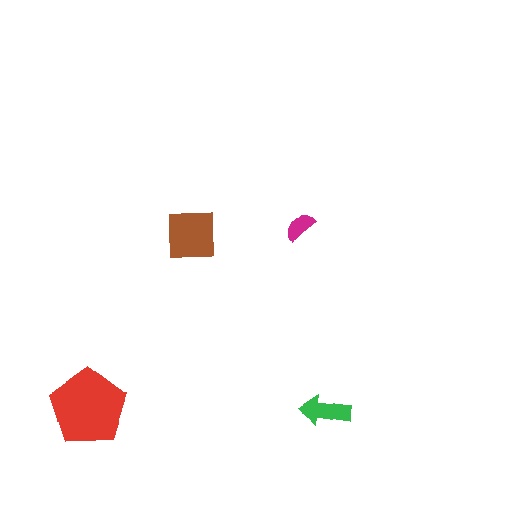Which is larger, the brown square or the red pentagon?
The red pentagon.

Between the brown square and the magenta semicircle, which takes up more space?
The brown square.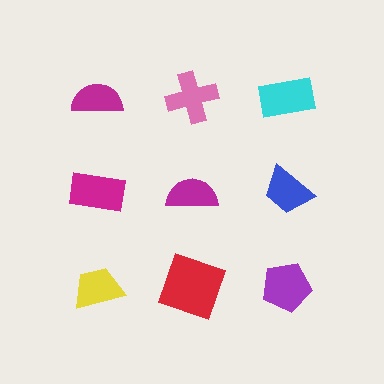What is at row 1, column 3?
A cyan rectangle.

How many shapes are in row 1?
3 shapes.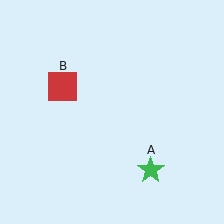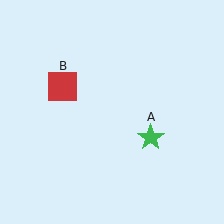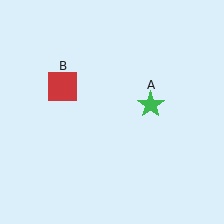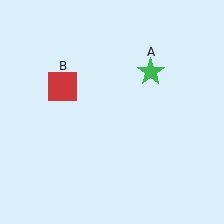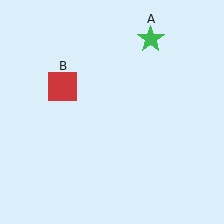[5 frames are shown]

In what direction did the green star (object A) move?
The green star (object A) moved up.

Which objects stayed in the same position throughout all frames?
Red square (object B) remained stationary.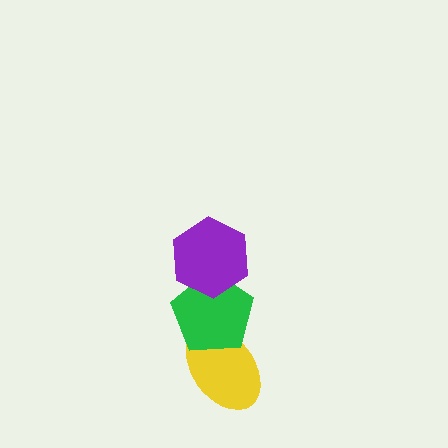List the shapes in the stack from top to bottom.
From top to bottom: the purple hexagon, the green pentagon, the yellow ellipse.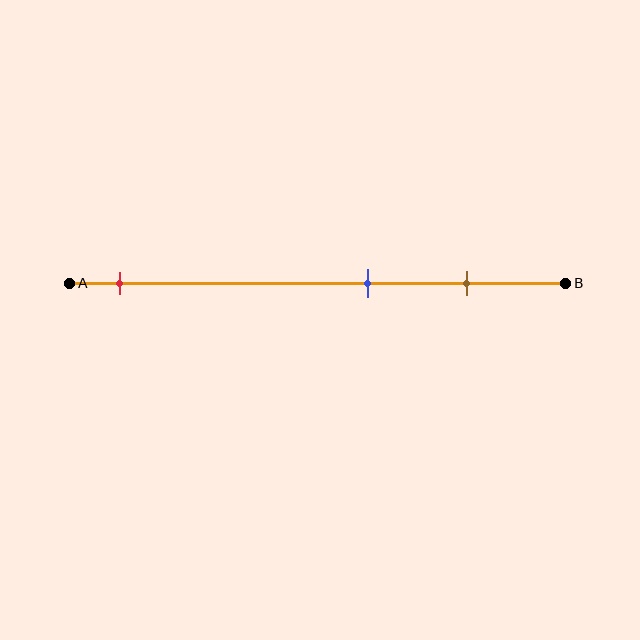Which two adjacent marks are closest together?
The blue and brown marks are the closest adjacent pair.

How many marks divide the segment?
There are 3 marks dividing the segment.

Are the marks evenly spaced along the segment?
No, the marks are not evenly spaced.